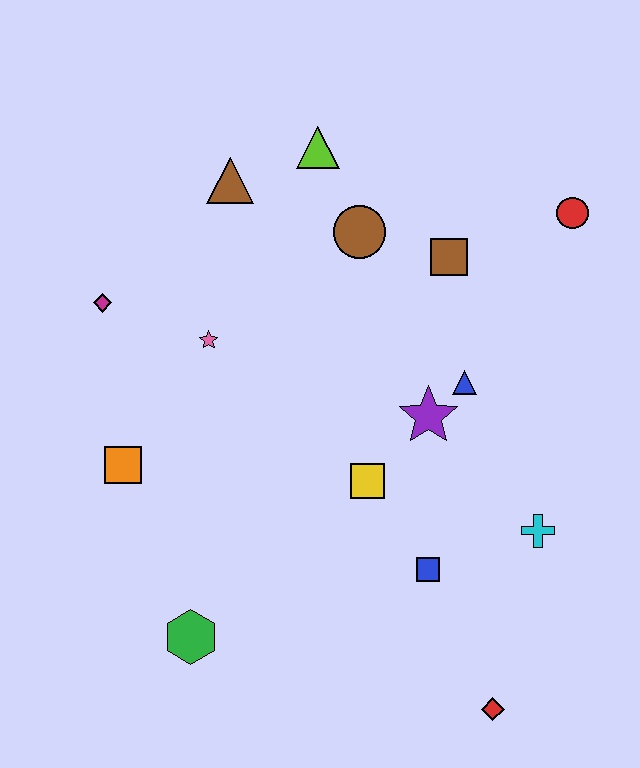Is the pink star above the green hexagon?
Yes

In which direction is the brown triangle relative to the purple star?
The brown triangle is above the purple star.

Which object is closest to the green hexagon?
The orange square is closest to the green hexagon.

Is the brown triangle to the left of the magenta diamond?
No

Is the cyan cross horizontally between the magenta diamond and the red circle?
Yes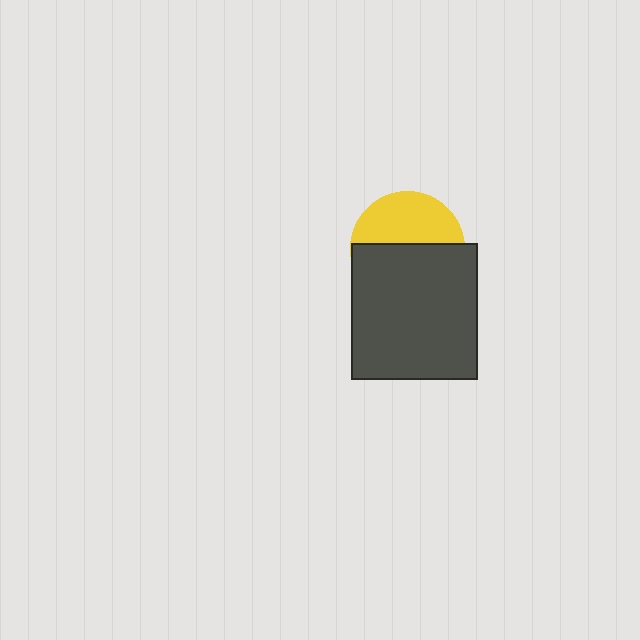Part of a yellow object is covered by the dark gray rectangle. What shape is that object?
It is a circle.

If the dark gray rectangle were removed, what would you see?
You would see the complete yellow circle.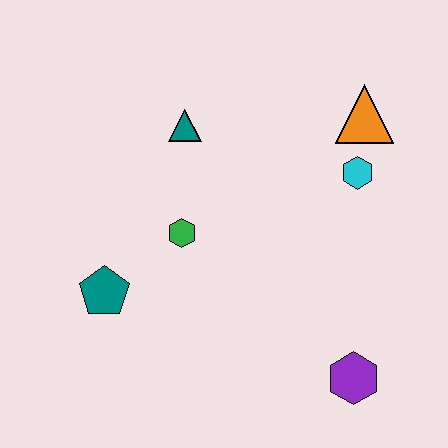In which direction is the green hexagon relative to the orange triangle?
The green hexagon is to the left of the orange triangle.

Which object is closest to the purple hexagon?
The cyan hexagon is closest to the purple hexagon.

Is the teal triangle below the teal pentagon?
No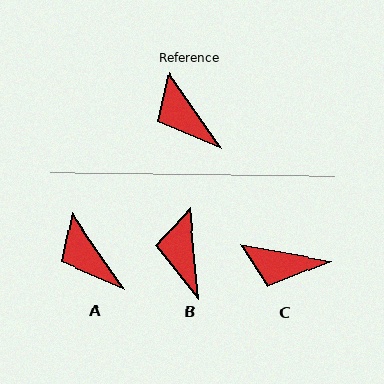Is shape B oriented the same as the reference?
No, it is off by about 29 degrees.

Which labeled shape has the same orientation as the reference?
A.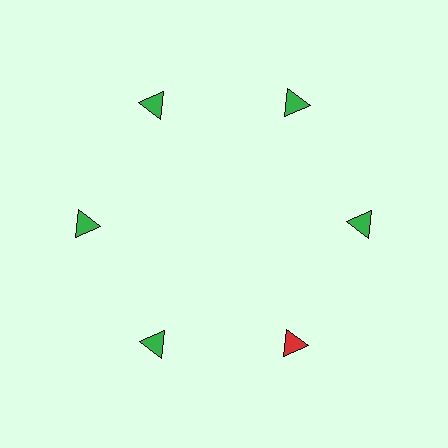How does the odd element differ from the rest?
It has a different color: red instead of green.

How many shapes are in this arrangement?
There are 6 shapes arranged in a ring pattern.